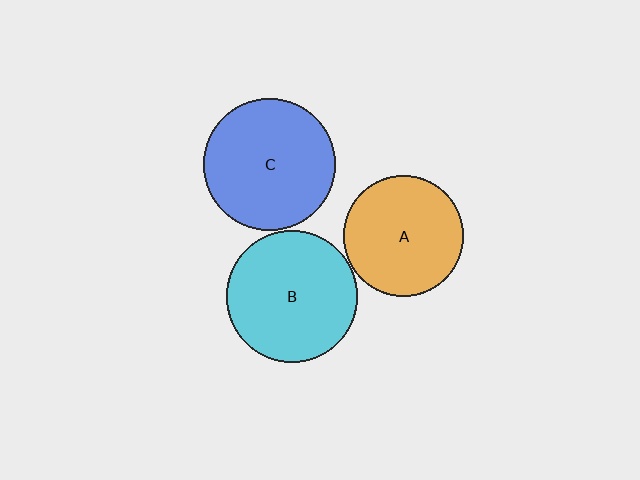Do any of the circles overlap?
No, none of the circles overlap.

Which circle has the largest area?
Circle B (cyan).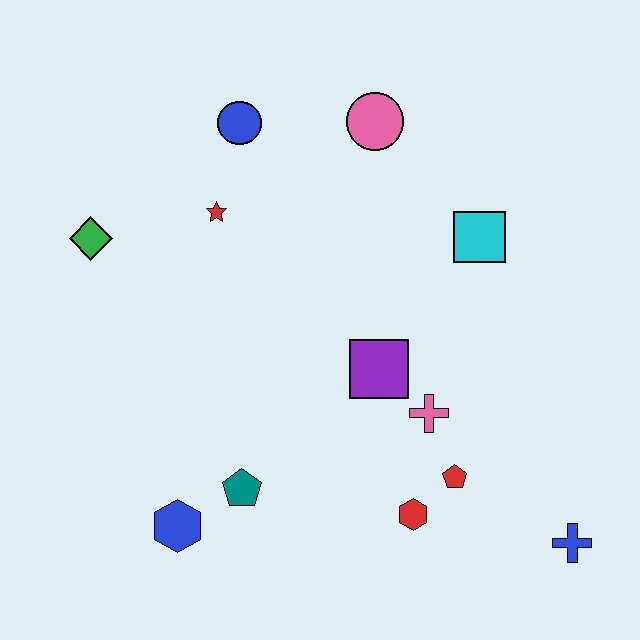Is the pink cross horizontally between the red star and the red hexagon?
No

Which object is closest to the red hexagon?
The red pentagon is closest to the red hexagon.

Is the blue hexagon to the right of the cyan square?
No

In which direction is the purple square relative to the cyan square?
The purple square is below the cyan square.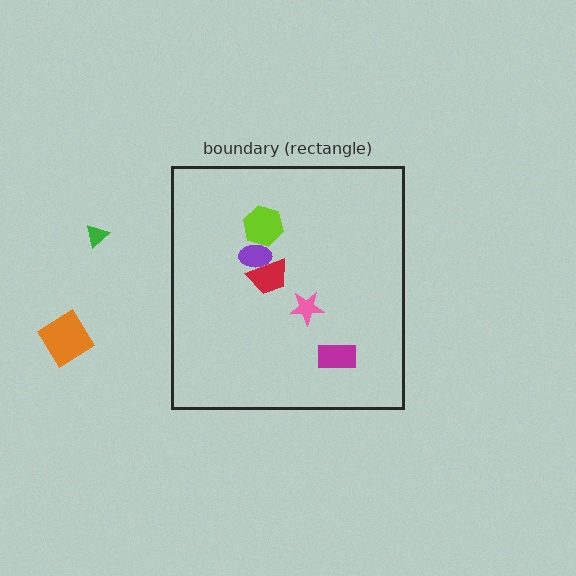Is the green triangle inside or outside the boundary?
Outside.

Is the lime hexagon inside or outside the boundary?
Inside.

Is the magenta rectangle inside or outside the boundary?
Inside.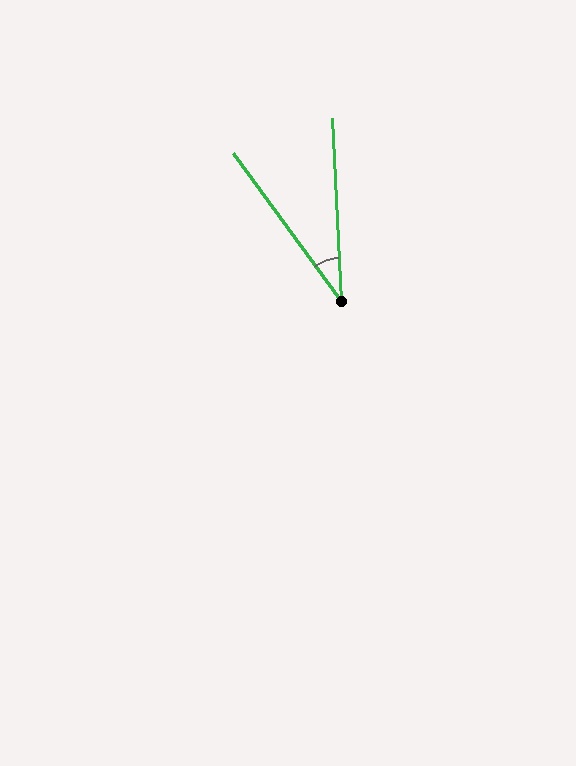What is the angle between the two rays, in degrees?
Approximately 33 degrees.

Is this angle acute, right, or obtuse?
It is acute.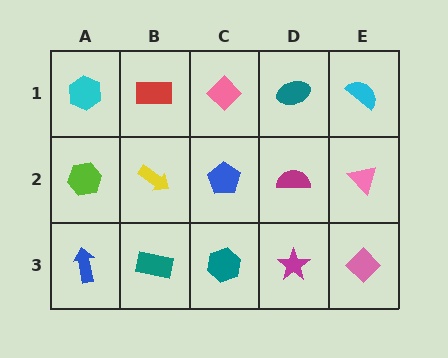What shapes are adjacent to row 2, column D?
A teal ellipse (row 1, column D), a magenta star (row 3, column D), a blue pentagon (row 2, column C), a pink triangle (row 2, column E).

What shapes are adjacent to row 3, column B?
A yellow arrow (row 2, column B), a blue arrow (row 3, column A), a teal hexagon (row 3, column C).